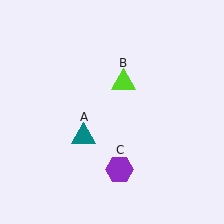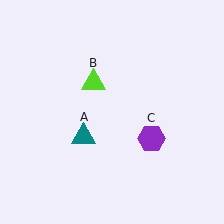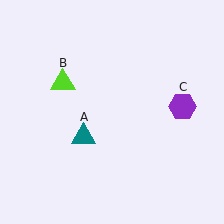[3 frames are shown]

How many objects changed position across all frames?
2 objects changed position: lime triangle (object B), purple hexagon (object C).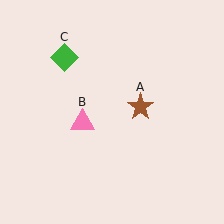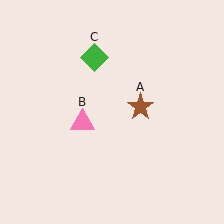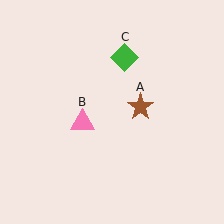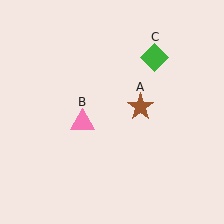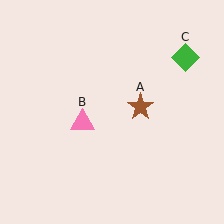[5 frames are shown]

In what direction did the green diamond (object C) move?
The green diamond (object C) moved right.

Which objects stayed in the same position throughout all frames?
Brown star (object A) and pink triangle (object B) remained stationary.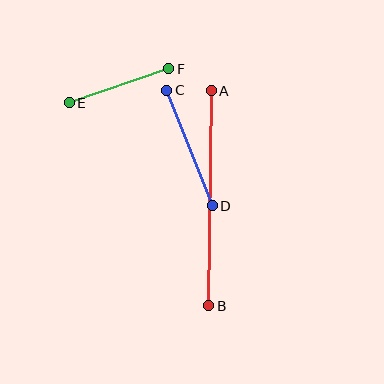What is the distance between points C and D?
The distance is approximately 124 pixels.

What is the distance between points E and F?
The distance is approximately 105 pixels.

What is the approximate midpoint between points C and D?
The midpoint is at approximately (189, 148) pixels.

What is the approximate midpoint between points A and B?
The midpoint is at approximately (210, 198) pixels.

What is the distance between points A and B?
The distance is approximately 215 pixels.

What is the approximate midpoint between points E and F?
The midpoint is at approximately (119, 86) pixels.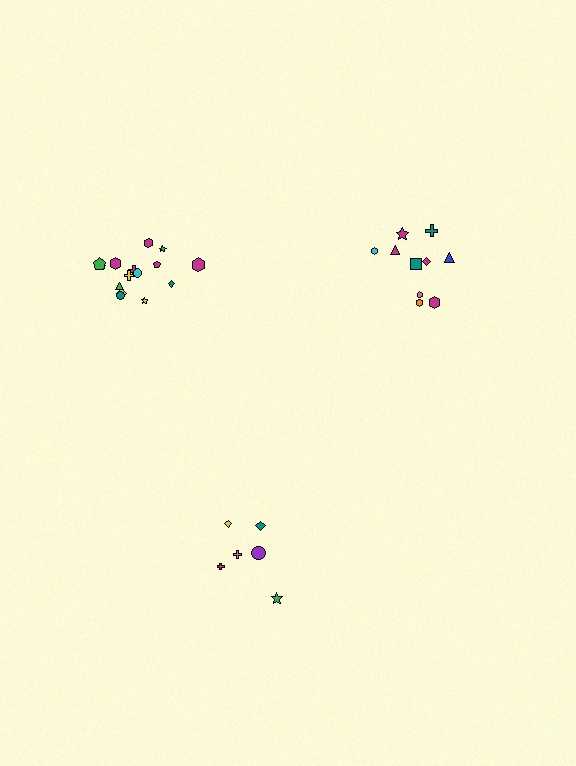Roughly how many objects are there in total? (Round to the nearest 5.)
Roughly 30 objects in total.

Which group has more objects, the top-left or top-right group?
The top-left group.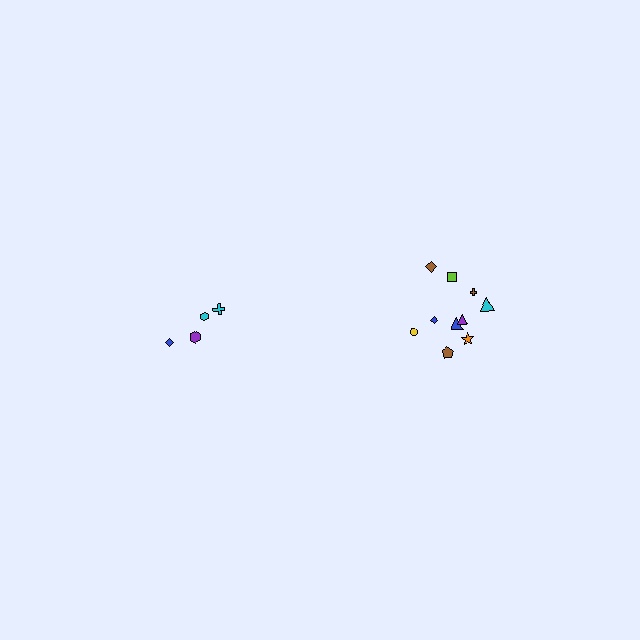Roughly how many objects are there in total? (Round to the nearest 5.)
Roughly 15 objects in total.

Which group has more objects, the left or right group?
The right group.